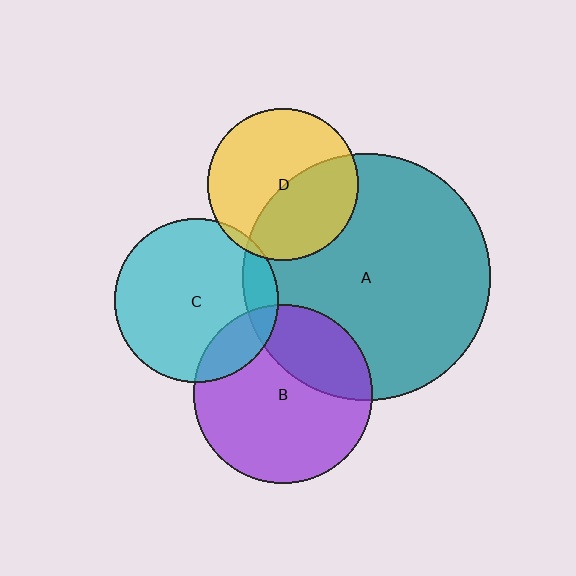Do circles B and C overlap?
Yes.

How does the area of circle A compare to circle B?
Approximately 1.9 times.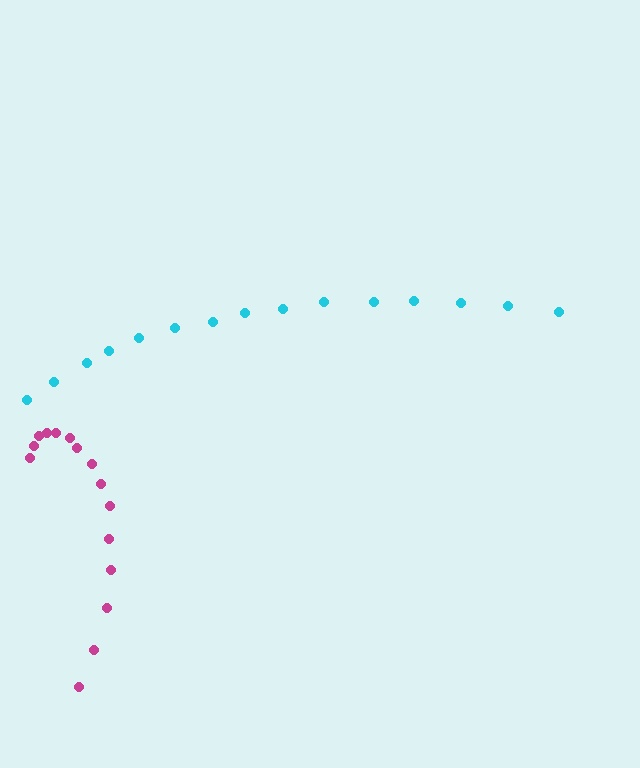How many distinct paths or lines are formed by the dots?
There are 2 distinct paths.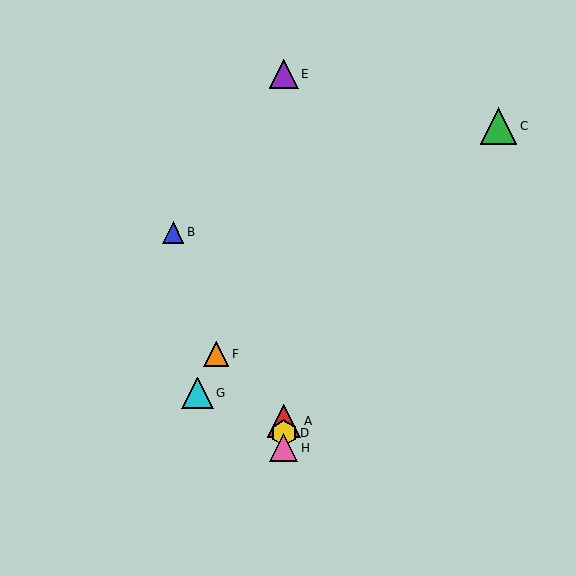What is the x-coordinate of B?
Object B is at x≈173.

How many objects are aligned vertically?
4 objects (A, D, E, H) are aligned vertically.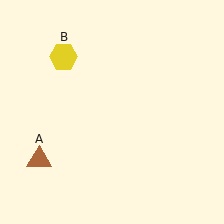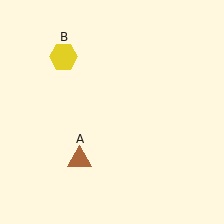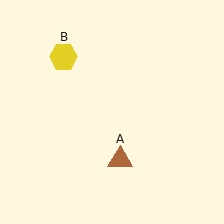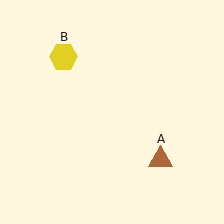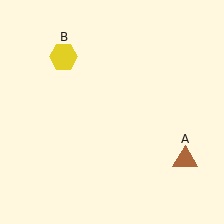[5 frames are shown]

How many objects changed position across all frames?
1 object changed position: brown triangle (object A).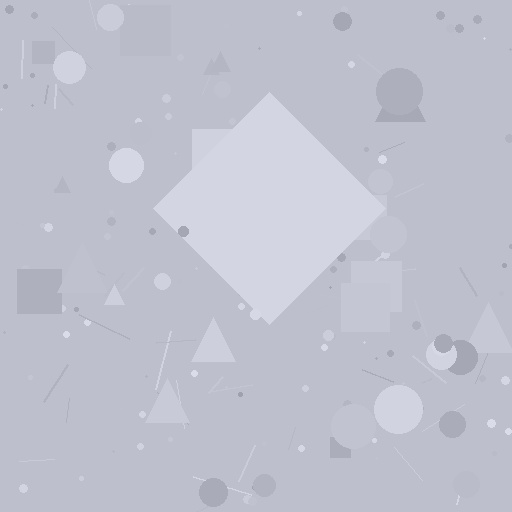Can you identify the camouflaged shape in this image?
The camouflaged shape is a diamond.